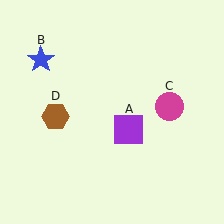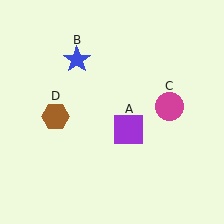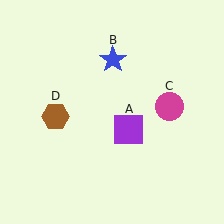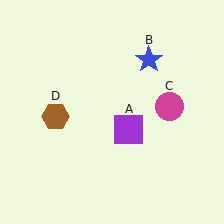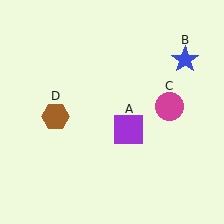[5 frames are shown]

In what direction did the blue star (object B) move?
The blue star (object B) moved right.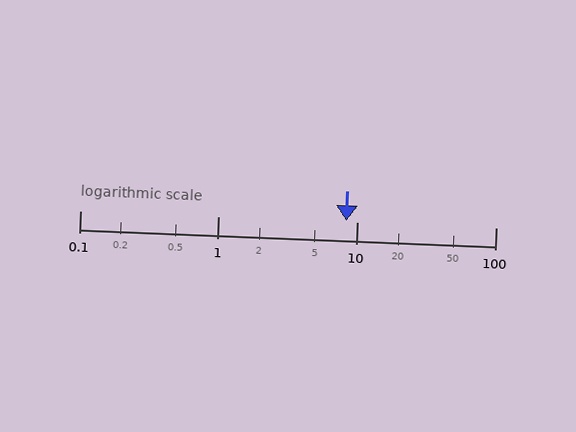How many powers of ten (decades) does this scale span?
The scale spans 3 decades, from 0.1 to 100.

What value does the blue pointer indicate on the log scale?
The pointer indicates approximately 8.4.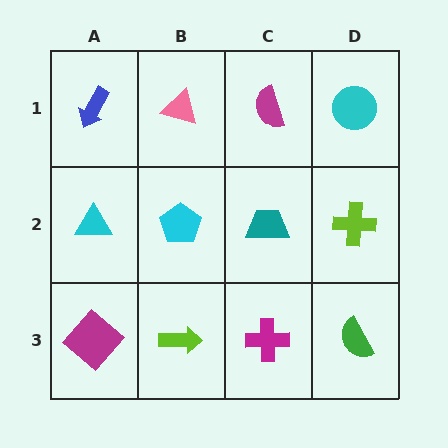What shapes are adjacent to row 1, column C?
A teal trapezoid (row 2, column C), a pink triangle (row 1, column B), a cyan circle (row 1, column D).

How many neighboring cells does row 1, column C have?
3.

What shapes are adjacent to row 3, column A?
A cyan triangle (row 2, column A), a lime arrow (row 3, column B).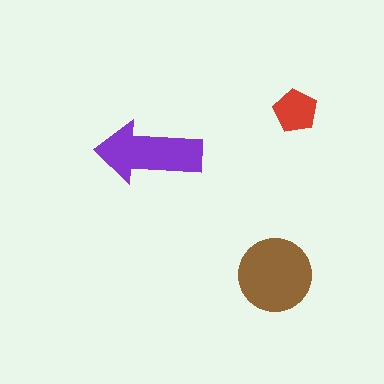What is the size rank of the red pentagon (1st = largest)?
3rd.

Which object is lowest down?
The brown circle is bottommost.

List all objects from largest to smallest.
The brown circle, the purple arrow, the red pentagon.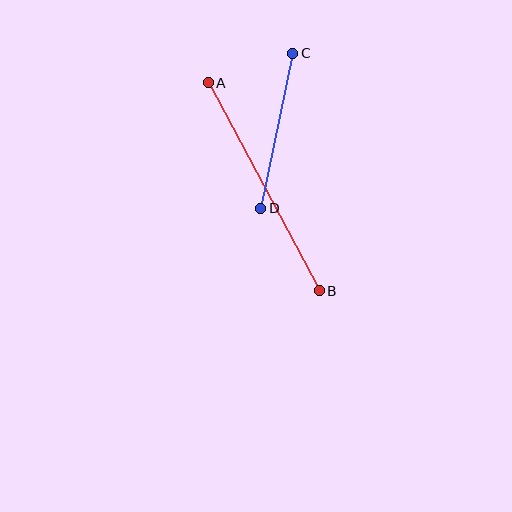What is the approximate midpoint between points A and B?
The midpoint is at approximately (264, 187) pixels.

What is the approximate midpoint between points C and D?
The midpoint is at approximately (277, 131) pixels.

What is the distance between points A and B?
The distance is approximately 236 pixels.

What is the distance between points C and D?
The distance is approximately 158 pixels.